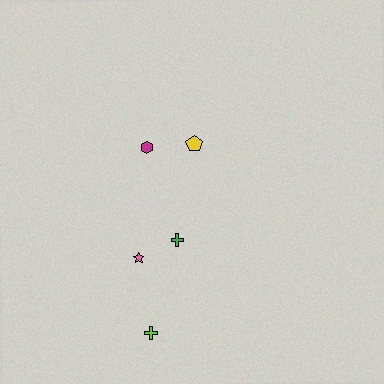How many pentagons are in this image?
There is 1 pentagon.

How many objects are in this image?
There are 5 objects.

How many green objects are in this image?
There is 1 green object.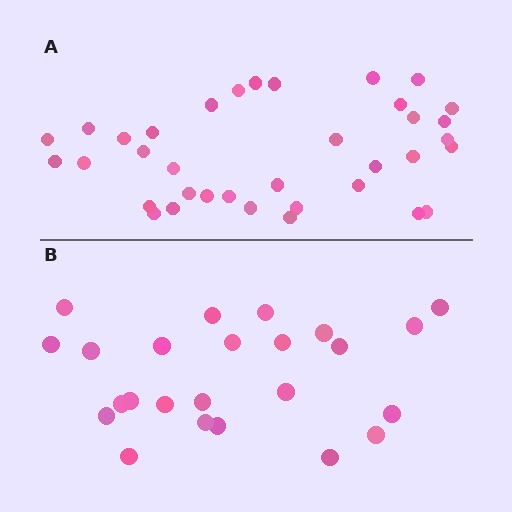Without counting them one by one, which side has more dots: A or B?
Region A (the top region) has more dots.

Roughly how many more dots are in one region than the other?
Region A has roughly 12 or so more dots than region B.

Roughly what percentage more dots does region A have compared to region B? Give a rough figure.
About 50% more.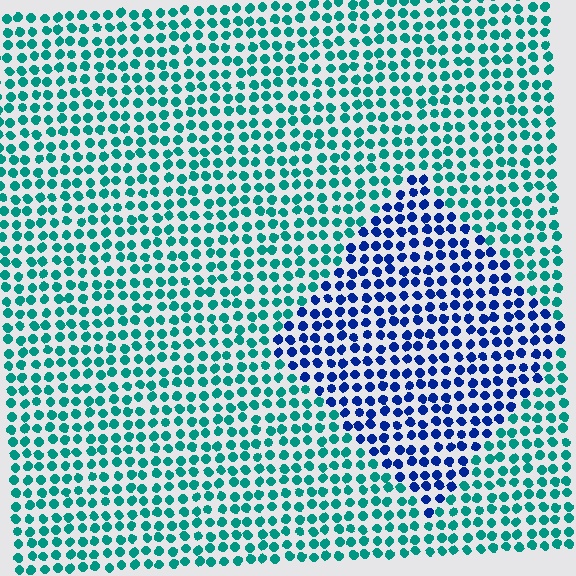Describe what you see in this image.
The image is filled with small teal elements in a uniform arrangement. A diamond-shaped region is visible where the elements are tinted to a slightly different hue, forming a subtle color boundary.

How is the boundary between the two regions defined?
The boundary is defined purely by a slight shift in hue (about 54 degrees). Spacing, size, and orientation are identical on both sides.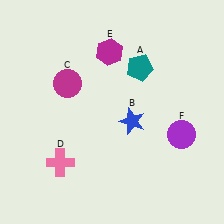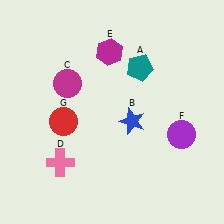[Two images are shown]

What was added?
A red circle (G) was added in Image 2.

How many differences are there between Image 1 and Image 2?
There is 1 difference between the two images.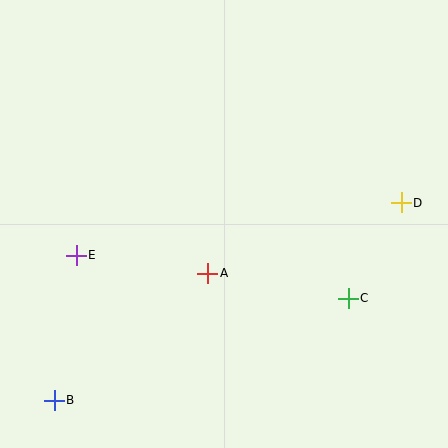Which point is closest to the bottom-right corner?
Point C is closest to the bottom-right corner.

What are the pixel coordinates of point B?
Point B is at (54, 400).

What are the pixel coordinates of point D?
Point D is at (401, 203).